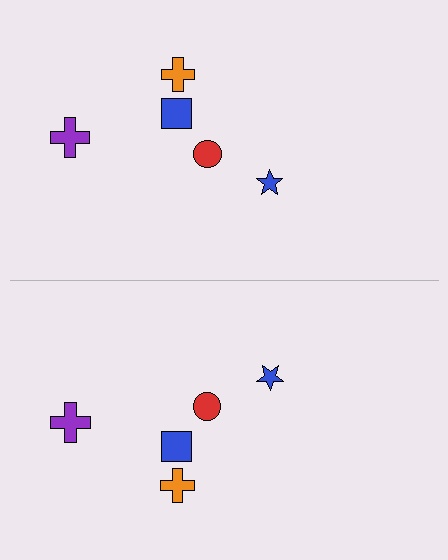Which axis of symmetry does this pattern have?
The pattern has a horizontal axis of symmetry running through the center of the image.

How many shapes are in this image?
There are 10 shapes in this image.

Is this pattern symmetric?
Yes, this pattern has bilateral (reflection) symmetry.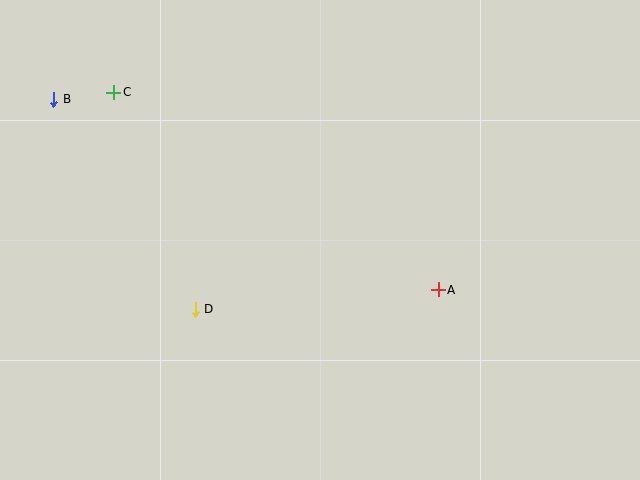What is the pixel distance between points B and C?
The distance between B and C is 60 pixels.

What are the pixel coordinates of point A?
Point A is at (438, 290).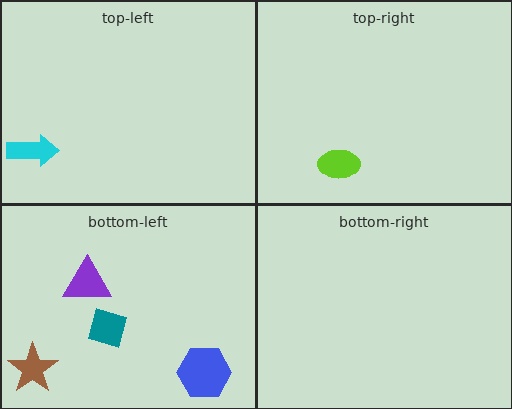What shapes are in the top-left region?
The cyan arrow.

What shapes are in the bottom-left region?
The teal diamond, the blue hexagon, the purple triangle, the brown star.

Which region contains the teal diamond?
The bottom-left region.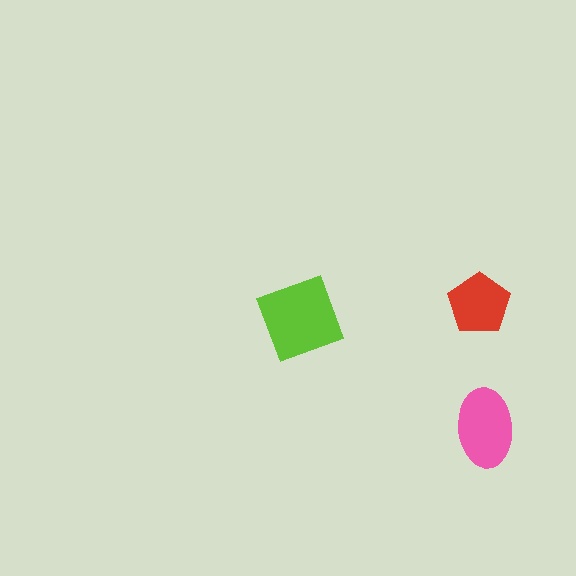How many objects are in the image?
There are 3 objects in the image.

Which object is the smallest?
The red pentagon.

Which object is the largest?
The lime diamond.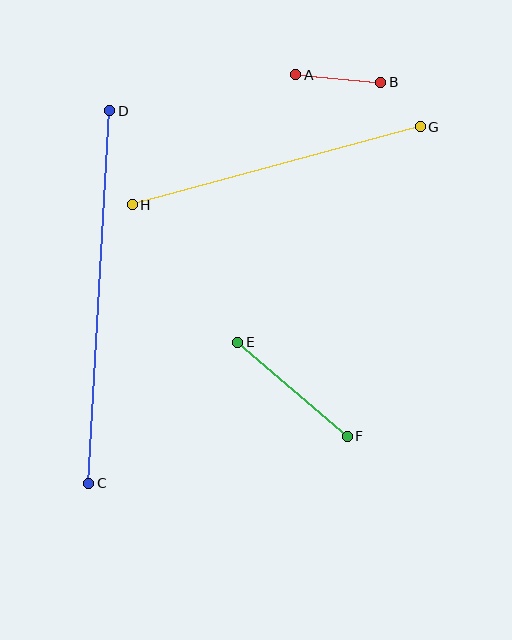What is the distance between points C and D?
The distance is approximately 373 pixels.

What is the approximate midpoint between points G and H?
The midpoint is at approximately (276, 166) pixels.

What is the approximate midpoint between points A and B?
The midpoint is at approximately (338, 78) pixels.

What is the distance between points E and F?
The distance is approximately 144 pixels.